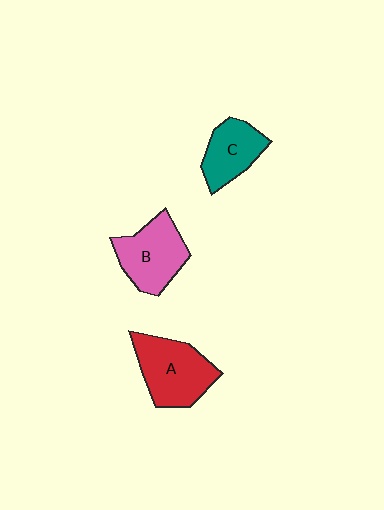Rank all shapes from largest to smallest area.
From largest to smallest: A (red), B (pink), C (teal).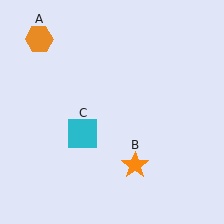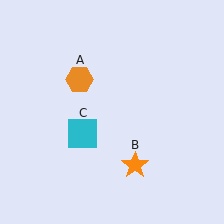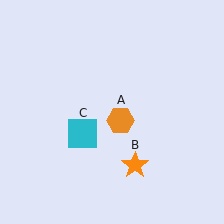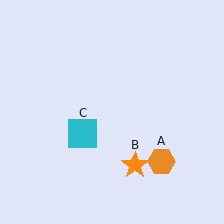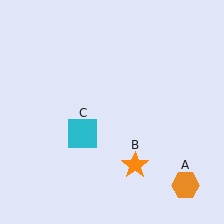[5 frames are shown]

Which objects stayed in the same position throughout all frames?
Orange star (object B) and cyan square (object C) remained stationary.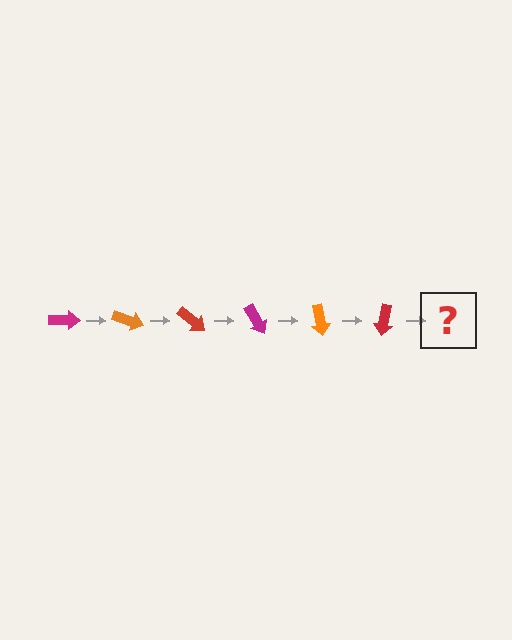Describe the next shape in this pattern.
It should be a magenta arrow, rotated 120 degrees from the start.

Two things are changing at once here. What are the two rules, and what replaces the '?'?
The two rules are that it rotates 20 degrees each step and the color cycles through magenta, orange, and red. The '?' should be a magenta arrow, rotated 120 degrees from the start.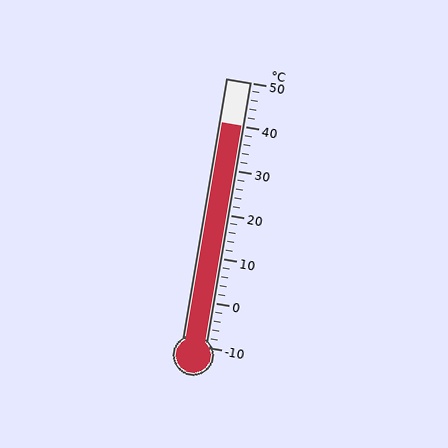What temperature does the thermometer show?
The thermometer shows approximately 40°C.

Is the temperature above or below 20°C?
The temperature is above 20°C.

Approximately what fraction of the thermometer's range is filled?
The thermometer is filled to approximately 85% of its range.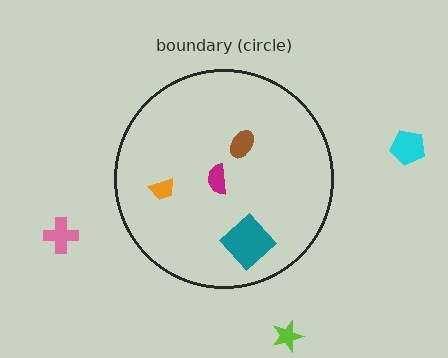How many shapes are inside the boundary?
4 inside, 3 outside.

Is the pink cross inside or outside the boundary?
Outside.